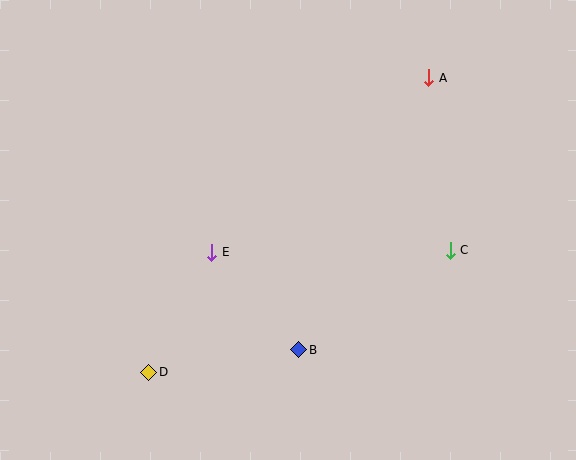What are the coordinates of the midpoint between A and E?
The midpoint between A and E is at (320, 165).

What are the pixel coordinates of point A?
Point A is at (429, 78).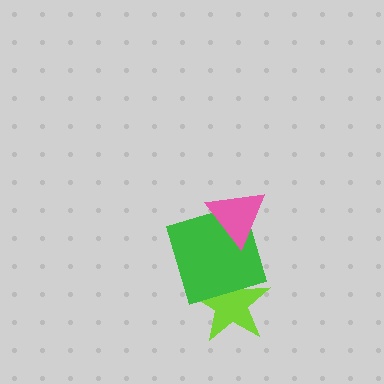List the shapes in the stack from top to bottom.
From top to bottom: the pink triangle, the green square, the lime star.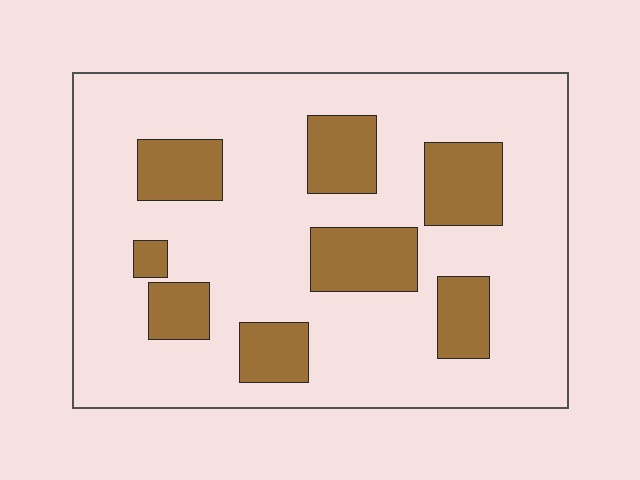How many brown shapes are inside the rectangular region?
8.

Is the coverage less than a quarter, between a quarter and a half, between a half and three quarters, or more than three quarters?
Less than a quarter.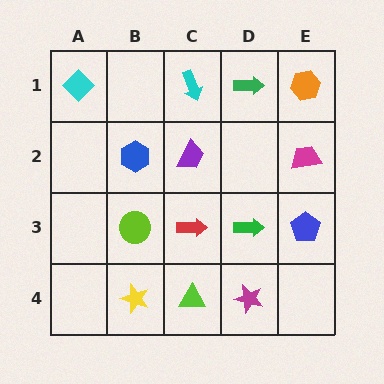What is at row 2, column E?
A magenta trapezoid.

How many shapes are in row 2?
3 shapes.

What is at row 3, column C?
A red arrow.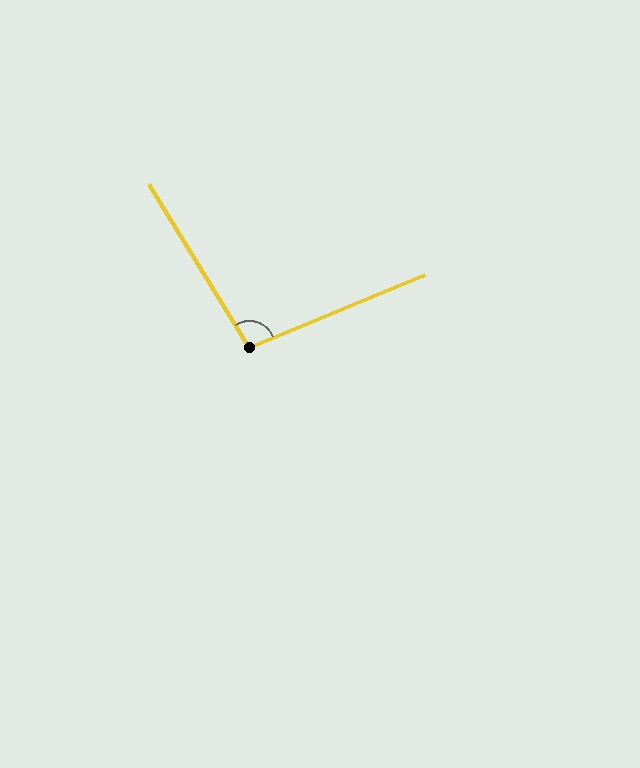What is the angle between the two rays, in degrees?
Approximately 99 degrees.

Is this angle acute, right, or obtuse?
It is obtuse.